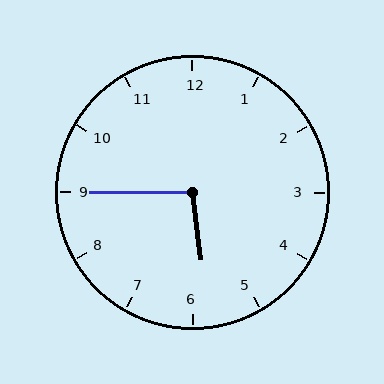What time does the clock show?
5:45.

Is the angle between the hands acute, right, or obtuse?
It is obtuse.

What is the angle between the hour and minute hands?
Approximately 98 degrees.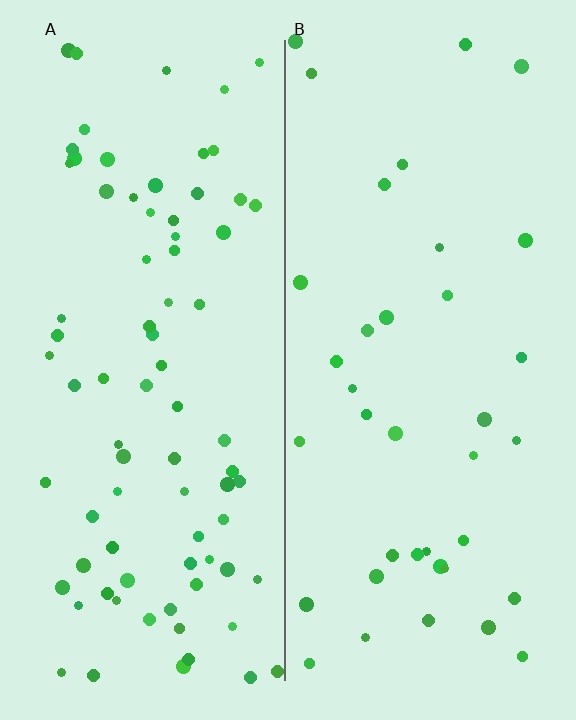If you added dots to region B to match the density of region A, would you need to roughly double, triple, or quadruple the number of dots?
Approximately double.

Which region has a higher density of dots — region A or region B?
A (the left).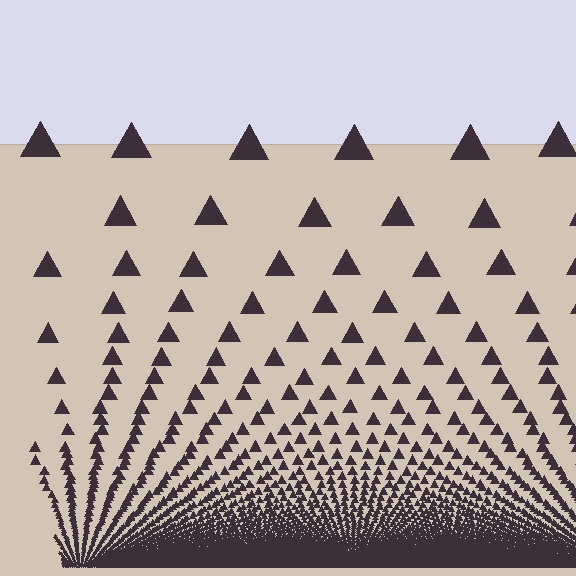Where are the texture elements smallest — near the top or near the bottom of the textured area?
Near the bottom.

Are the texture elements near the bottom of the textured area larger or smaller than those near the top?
Smaller. The gradient is inverted — elements near the bottom are smaller and denser.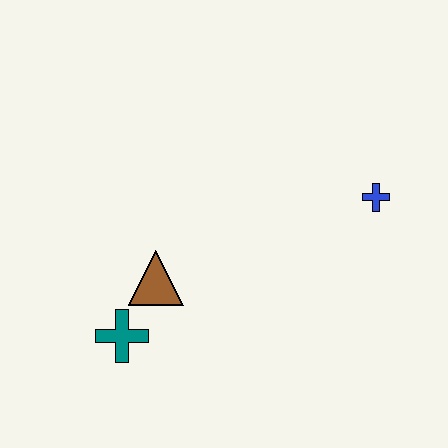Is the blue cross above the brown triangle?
Yes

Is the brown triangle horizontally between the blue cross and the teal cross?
Yes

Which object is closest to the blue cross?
The brown triangle is closest to the blue cross.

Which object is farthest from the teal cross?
The blue cross is farthest from the teal cross.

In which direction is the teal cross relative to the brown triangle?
The teal cross is below the brown triangle.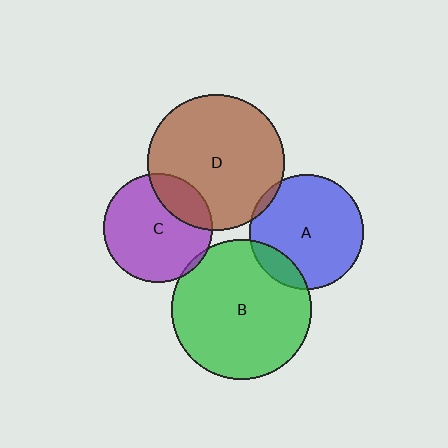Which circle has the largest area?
Circle B (green).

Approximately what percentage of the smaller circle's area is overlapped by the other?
Approximately 20%.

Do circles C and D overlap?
Yes.